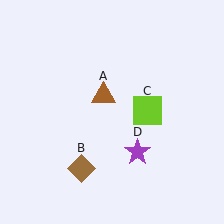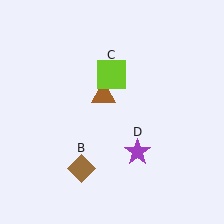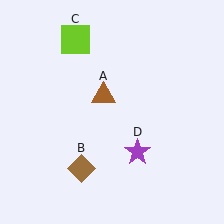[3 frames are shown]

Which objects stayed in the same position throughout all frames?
Brown triangle (object A) and brown diamond (object B) and purple star (object D) remained stationary.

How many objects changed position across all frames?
1 object changed position: lime square (object C).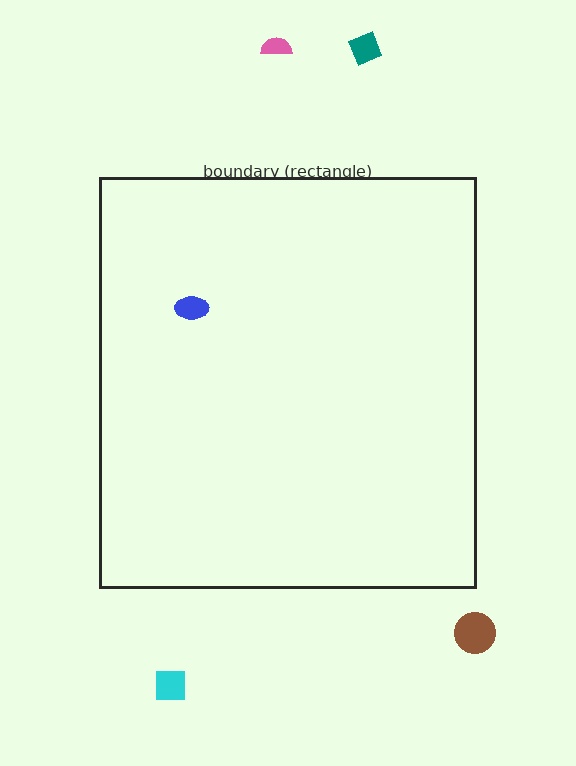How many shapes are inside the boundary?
1 inside, 4 outside.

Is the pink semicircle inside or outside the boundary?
Outside.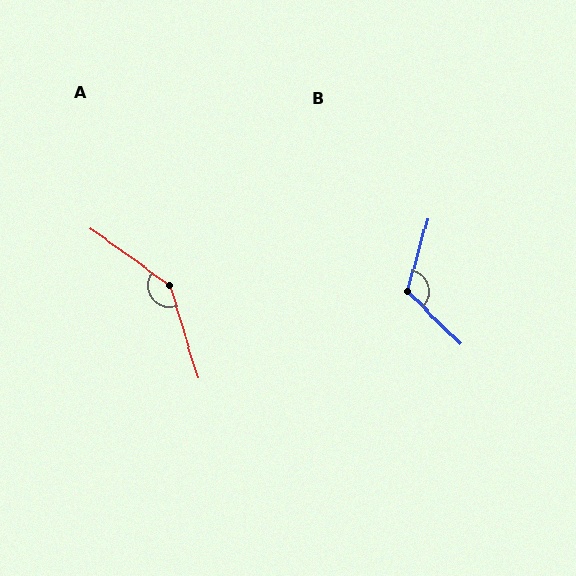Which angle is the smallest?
B, at approximately 120 degrees.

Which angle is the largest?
A, at approximately 143 degrees.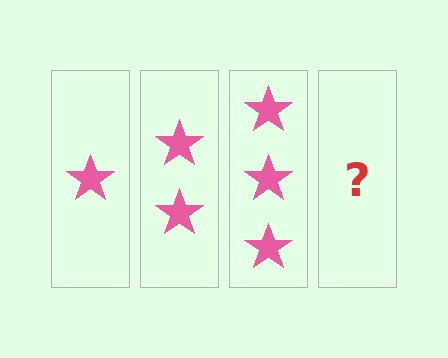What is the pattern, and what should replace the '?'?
The pattern is that each step adds one more star. The '?' should be 4 stars.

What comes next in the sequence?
The next element should be 4 stars.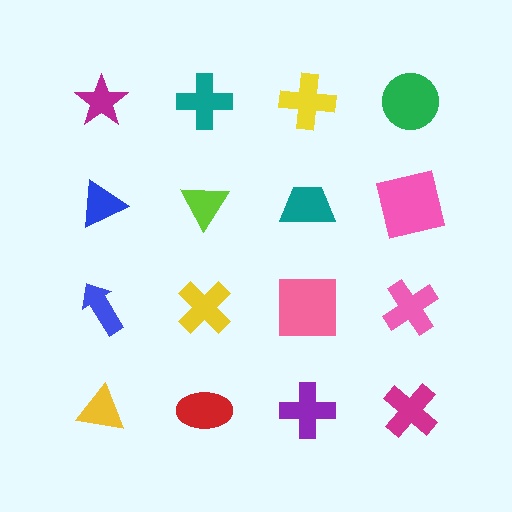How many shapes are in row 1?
4 shapes.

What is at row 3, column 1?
A blue arrow.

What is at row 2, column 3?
A teal trapezoid.